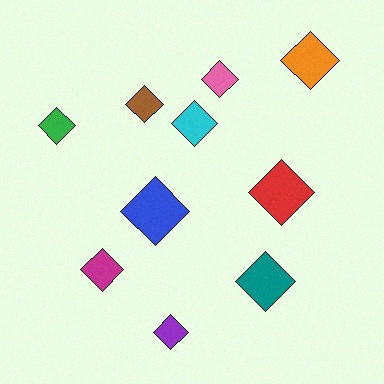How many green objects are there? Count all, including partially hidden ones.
There is 1 green object.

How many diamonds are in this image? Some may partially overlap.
There are 10 diamonds.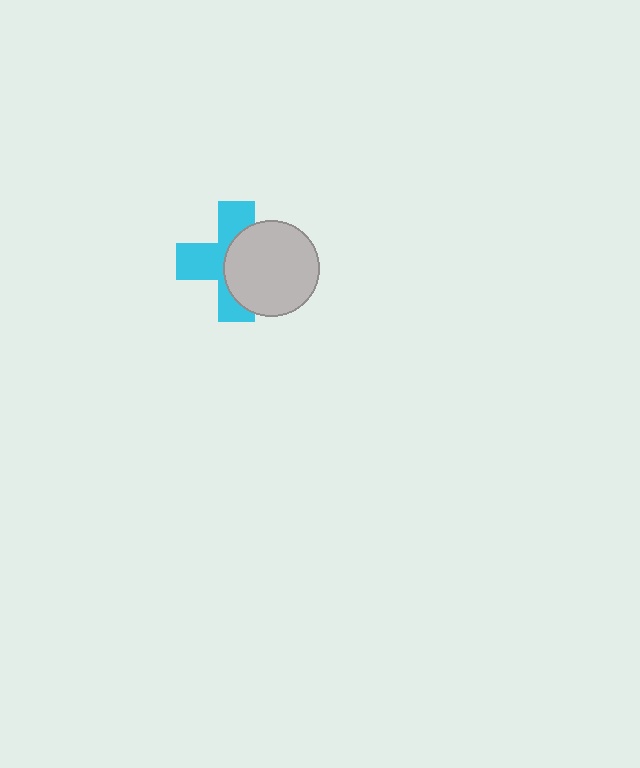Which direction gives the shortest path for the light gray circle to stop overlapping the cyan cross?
Moving right gives the shortest separation.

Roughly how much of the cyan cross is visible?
About half of it is visible (roughly 52%).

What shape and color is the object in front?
The object in front is a light gray circle.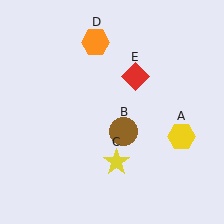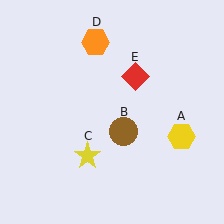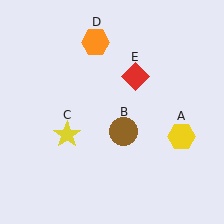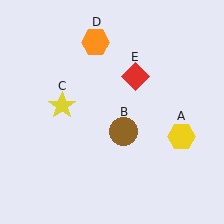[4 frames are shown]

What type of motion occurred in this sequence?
The yellow star (object C) rotated clockwise around the center of the scene.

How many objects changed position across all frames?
1 object changed position: yellow star (object C).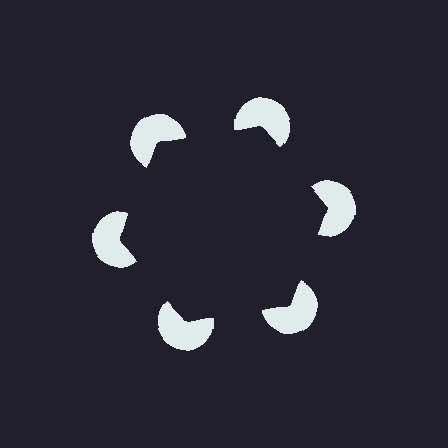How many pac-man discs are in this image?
There are 6 — one at each vertex of the illusory hexagon.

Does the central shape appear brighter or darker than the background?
It typically appears slightly darker than the background, even though no actual brightness change is drawn.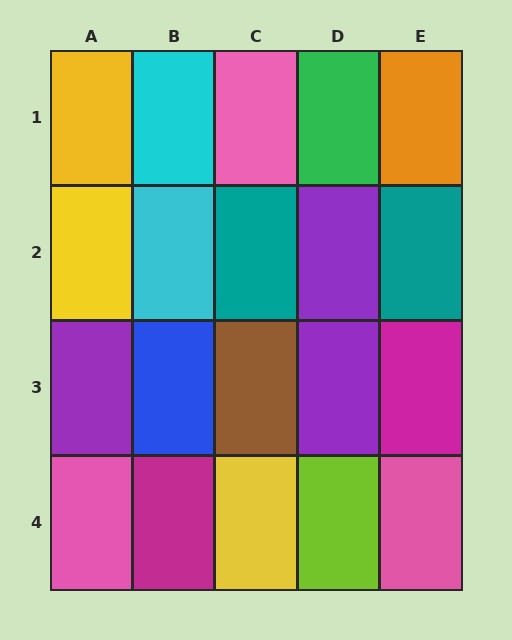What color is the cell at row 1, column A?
Yellow.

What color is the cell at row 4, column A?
Pink.